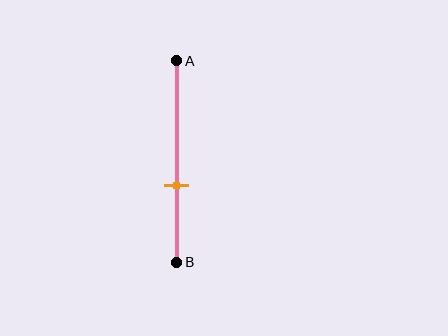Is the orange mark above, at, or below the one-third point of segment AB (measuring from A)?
The orange mark is below the one-third point of segment AB.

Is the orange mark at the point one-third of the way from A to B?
No, the mark is at about 60% from A, not at the 33% one-third point.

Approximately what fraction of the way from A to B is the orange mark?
The orange mark is approximately 60% of the way from A to B.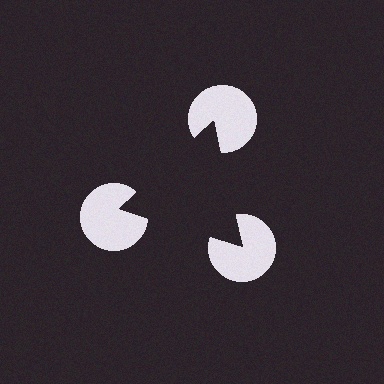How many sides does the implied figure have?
3 sides.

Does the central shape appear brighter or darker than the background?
It typically appears slightly darker than the background, even though no actual brightness change is drawn.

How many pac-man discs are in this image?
There are 3 — one at each vertex of the illusory triangle.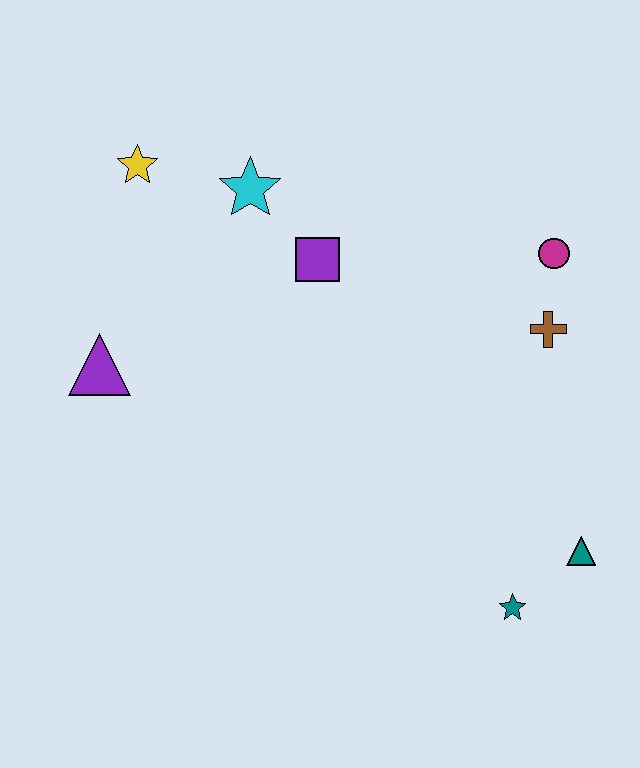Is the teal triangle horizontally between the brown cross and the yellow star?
No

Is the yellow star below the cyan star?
No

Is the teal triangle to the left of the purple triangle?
No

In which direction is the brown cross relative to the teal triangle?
The brown cross is above the teal triangle.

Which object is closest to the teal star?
The teal triangle is closest to the teal star.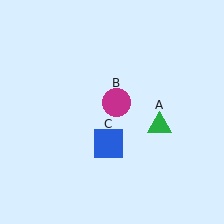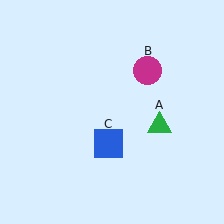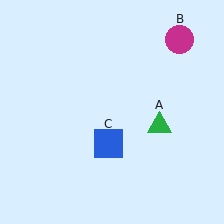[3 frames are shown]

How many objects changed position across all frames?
1 object changed position: magenta circle (object B).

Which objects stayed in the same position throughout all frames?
Green triangle (object A) and blue square (object C) remained stationary.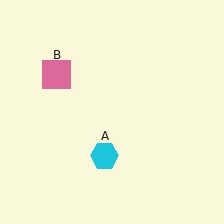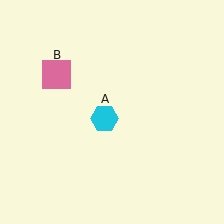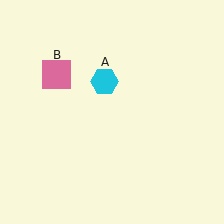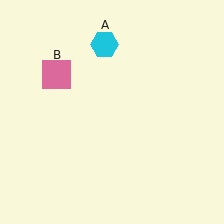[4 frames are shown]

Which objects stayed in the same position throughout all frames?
Pink square (object B) remained stationary.